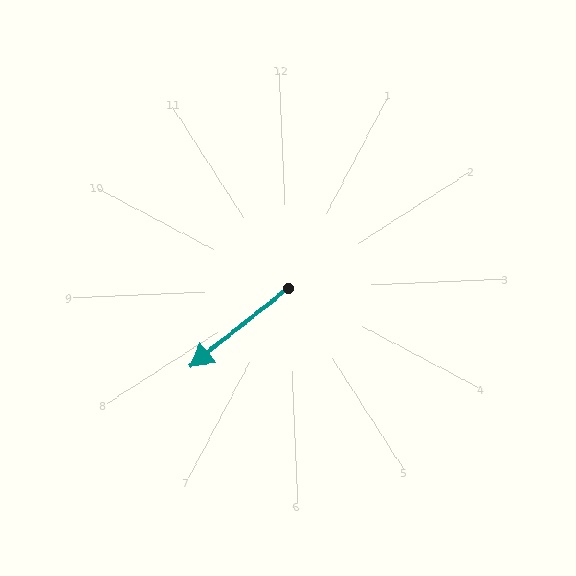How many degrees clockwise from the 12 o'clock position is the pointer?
Approximately 234 degrees.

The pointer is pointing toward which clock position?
Roughly 8 o'clock.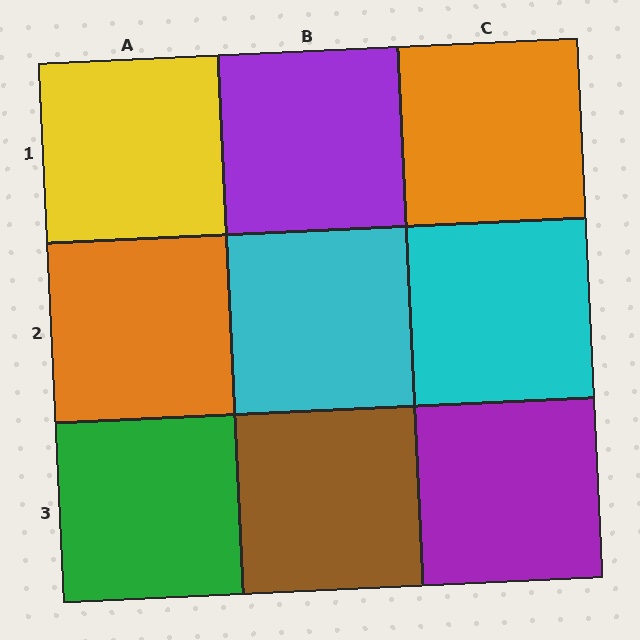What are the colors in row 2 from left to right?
Orange, cyan, cyan.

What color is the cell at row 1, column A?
Yellow.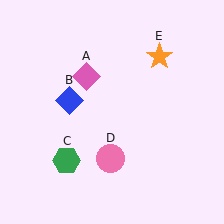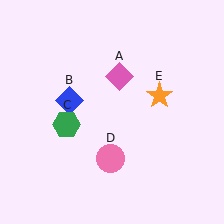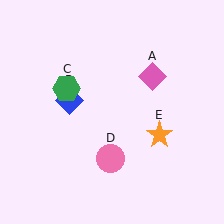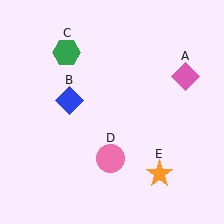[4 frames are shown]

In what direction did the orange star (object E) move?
The orange star (object E) moved down.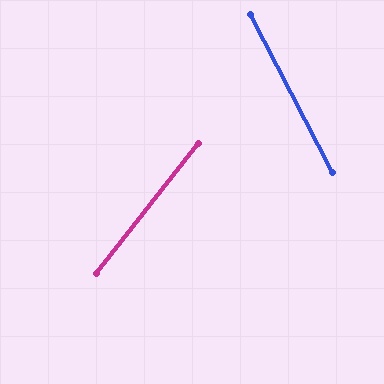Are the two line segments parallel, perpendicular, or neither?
Neither parallel nor perpendicular — they differ by about 65°.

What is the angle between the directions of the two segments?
Approximately 65 degrees.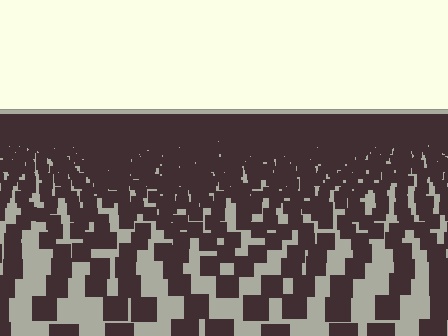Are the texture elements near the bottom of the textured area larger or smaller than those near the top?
Larger. Near the bottom, elements are closer to the viewer and appear at a bigger on-screen size.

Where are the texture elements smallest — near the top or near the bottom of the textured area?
Near the top.